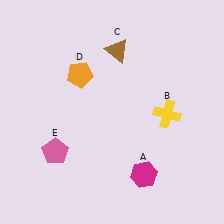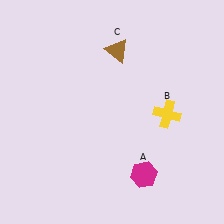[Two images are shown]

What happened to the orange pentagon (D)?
The orange pentagon (D) was removed in Image 2. It was in the top-left area of Image 1.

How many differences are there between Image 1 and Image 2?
There are 2 differences between the two images.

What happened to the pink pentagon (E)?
The pink pentagon (E) was removed in Image 2. It was in the bottom-left area of Image 1.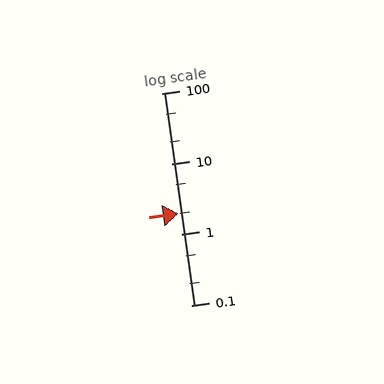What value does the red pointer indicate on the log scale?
The pointer indicates approximately 2.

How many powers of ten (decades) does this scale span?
The scale spans 3 decades, from 0.1 to 100.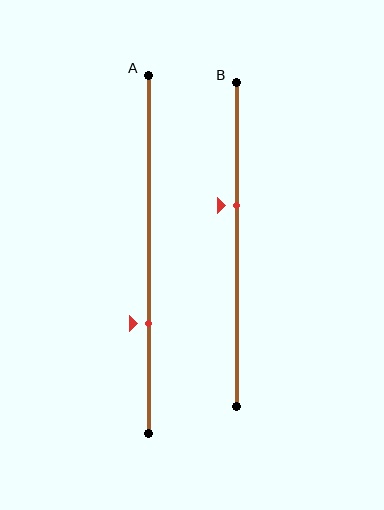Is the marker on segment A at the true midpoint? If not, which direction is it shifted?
No, the marker on segment A is shifted downward by about 19% of the segment length.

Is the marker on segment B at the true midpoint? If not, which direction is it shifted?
No, the marker on segment B is shifted upward by about 12% of the segment length.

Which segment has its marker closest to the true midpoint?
Segment B has its marker closest to the true midpoint.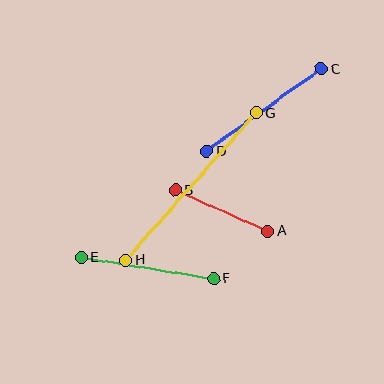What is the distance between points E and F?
The distance is approximately 134 pixels.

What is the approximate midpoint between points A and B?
The midpoint is at approximately (221, 211) pixels.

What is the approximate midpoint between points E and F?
The midpoint is at approximately (148, 268) pixels.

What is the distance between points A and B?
The distance is approximately 101 pixels.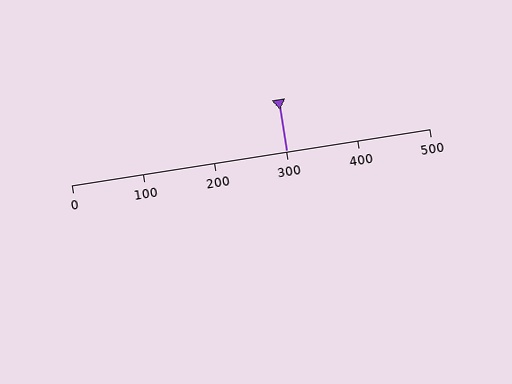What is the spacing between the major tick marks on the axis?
The major ticks are spaced 100 apart.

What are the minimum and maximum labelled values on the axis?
The axis runs from 0 to 500.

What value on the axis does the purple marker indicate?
The marker indicates approximately 300.